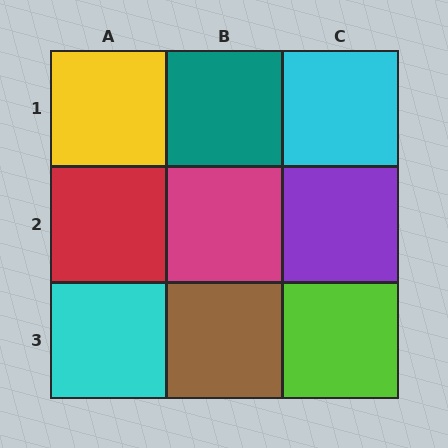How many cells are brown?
1 cell is brown.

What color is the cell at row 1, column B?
Teal.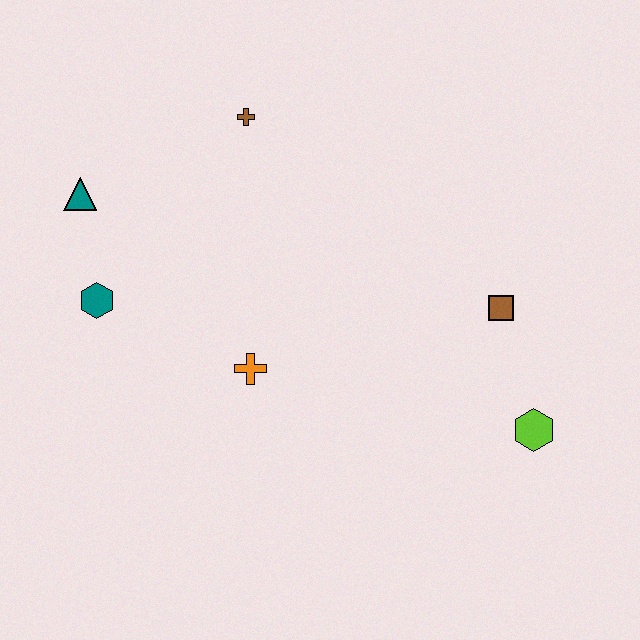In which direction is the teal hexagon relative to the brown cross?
The teal hexagon is below the brown cross.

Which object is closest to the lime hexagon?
The brown square is closest to the lime hexagon.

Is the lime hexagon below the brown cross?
Yes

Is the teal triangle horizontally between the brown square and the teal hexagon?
No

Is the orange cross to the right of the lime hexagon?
No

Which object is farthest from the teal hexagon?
The lime hexagon is farthest from the teal hexagon.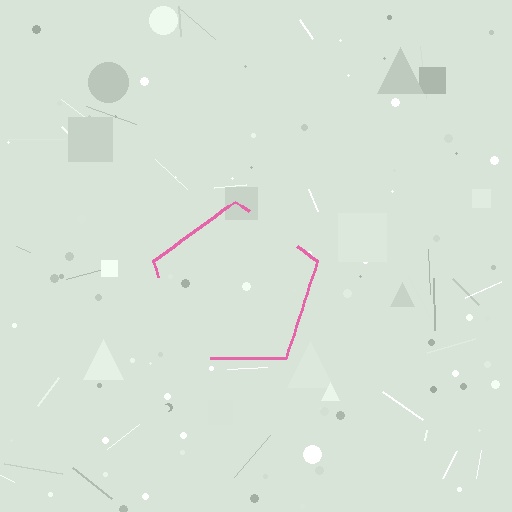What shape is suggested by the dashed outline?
The dashed outline suggests a pentagon.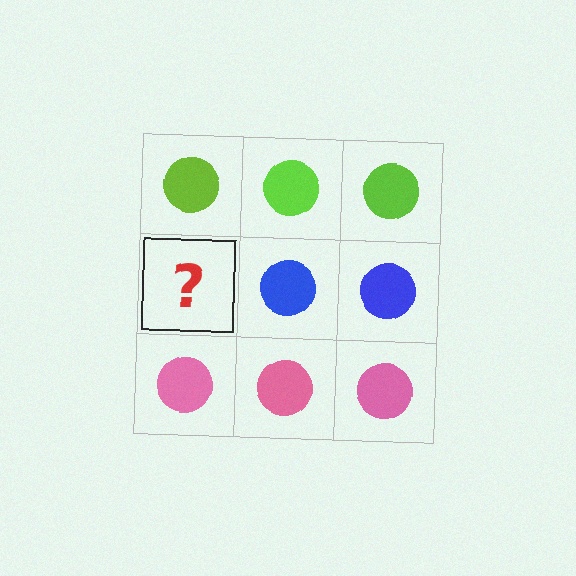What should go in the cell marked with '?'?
The missing cell should contain a blue circle.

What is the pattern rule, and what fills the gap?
The rule is that each row has a consistent color. The gap should be filled with a blue circle.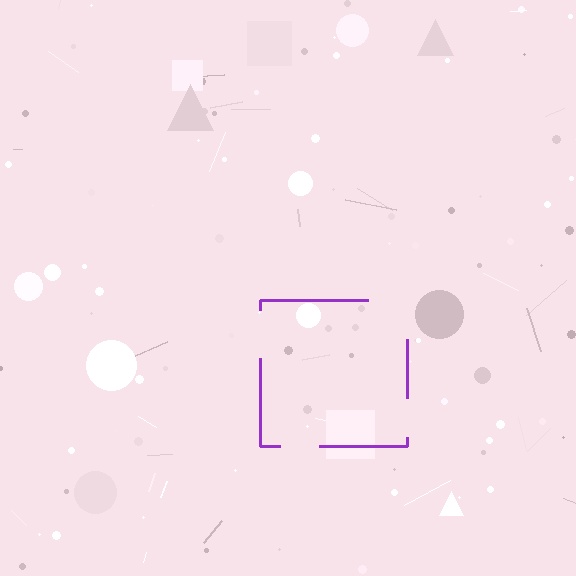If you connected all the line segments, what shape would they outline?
They would outline a square.